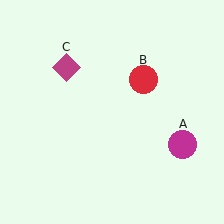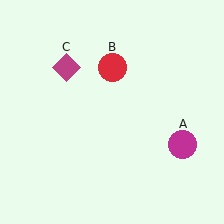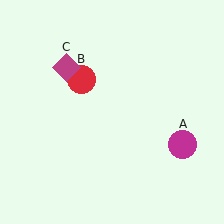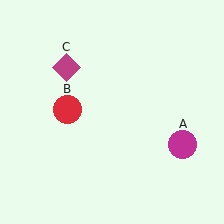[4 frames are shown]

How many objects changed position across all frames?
1 object changed position: red circle (object B).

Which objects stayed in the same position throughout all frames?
Magenta circle (object A) and magenta diamond (object C) remained stationary.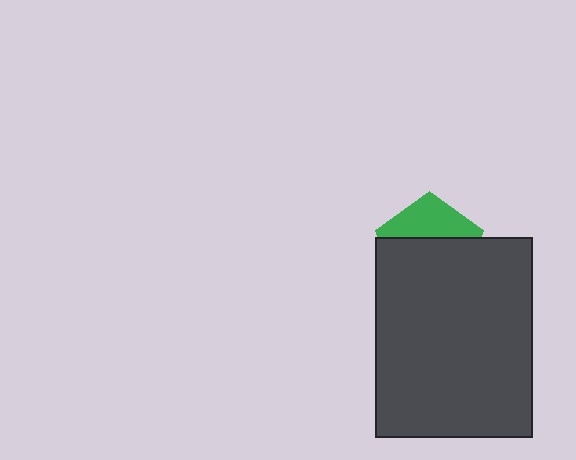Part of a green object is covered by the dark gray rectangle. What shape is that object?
It is a pentagon.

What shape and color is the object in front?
The object in front is a dark gray rectangle.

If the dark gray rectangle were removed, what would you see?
You would see the complete green pentagon.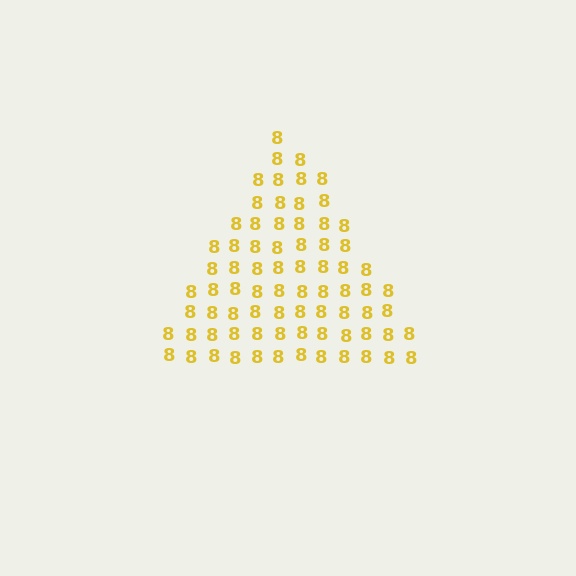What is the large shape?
The large shape is a triangle.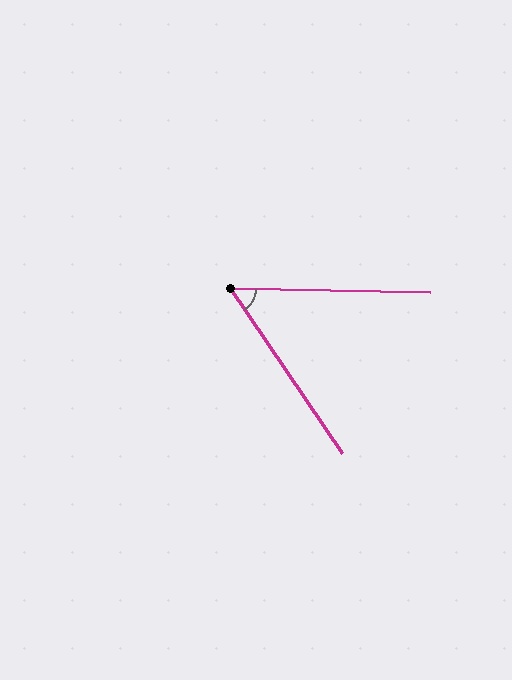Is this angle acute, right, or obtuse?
It is acute.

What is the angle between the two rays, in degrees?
Approximately 55 degrees.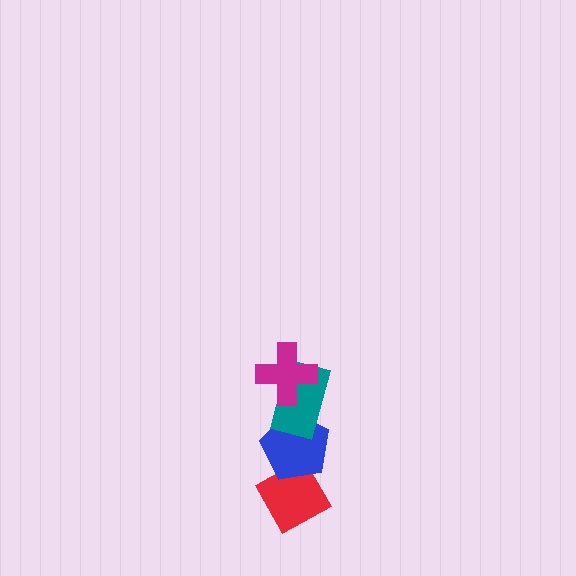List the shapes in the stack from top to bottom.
From top to bottom: the magenta cross, the teal rectangle, the blue pentagon, the red diamond.